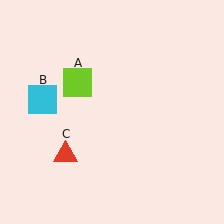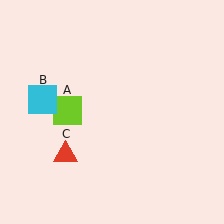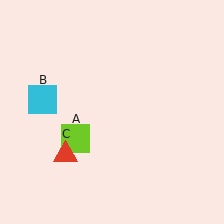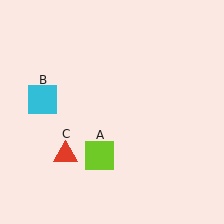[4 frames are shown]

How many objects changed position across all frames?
1 object changed position: lime square (object A).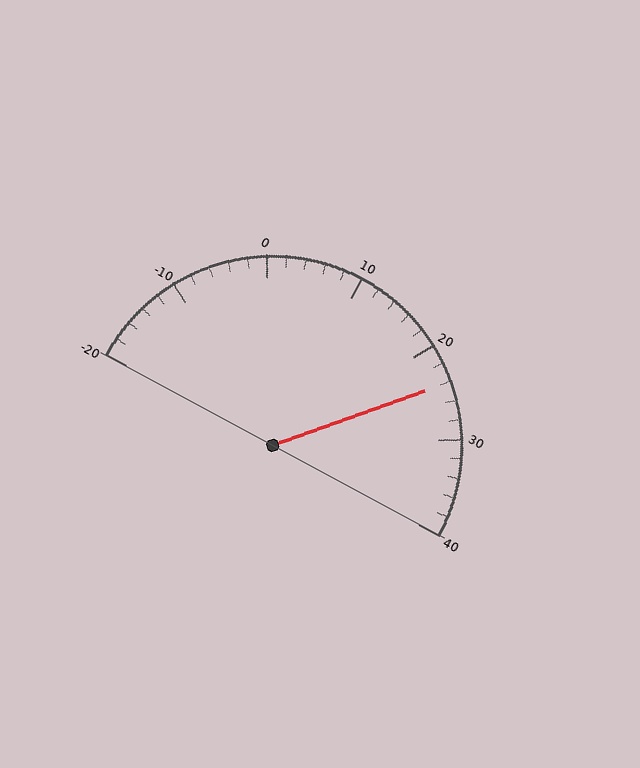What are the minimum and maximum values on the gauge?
The gauge ranges from -20 to 40.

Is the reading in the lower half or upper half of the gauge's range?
The reading is in the upper half of the range (-20 to 40).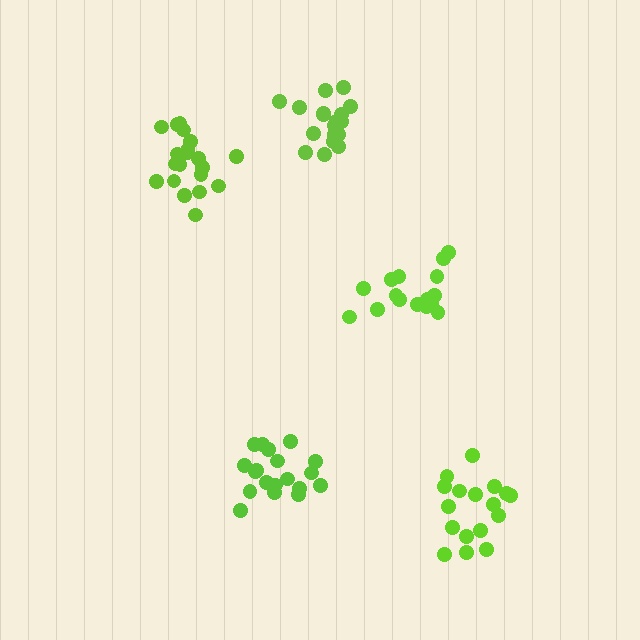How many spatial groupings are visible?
There are 5 spatial groupings.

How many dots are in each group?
Group 1: 19 dots, Group 2: 20 dots, Group 3: 16 dots, Group 4: 18 dots, Group 5: 17 dots (90 total).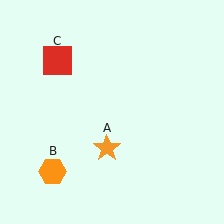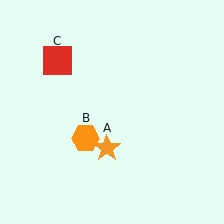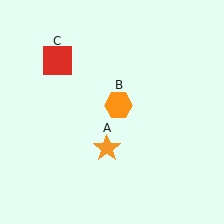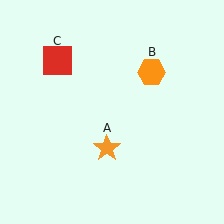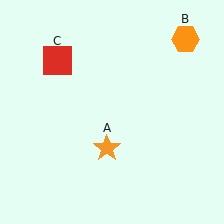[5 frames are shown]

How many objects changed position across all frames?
1 object changed position: orange hexagon (object B).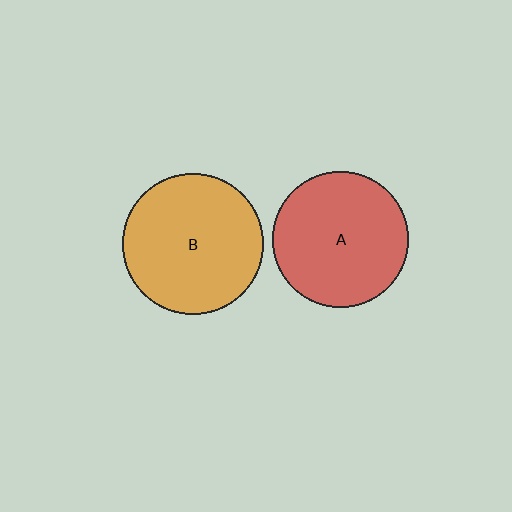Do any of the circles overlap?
No, none of the circles overlap.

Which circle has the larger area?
Circle B (orange).